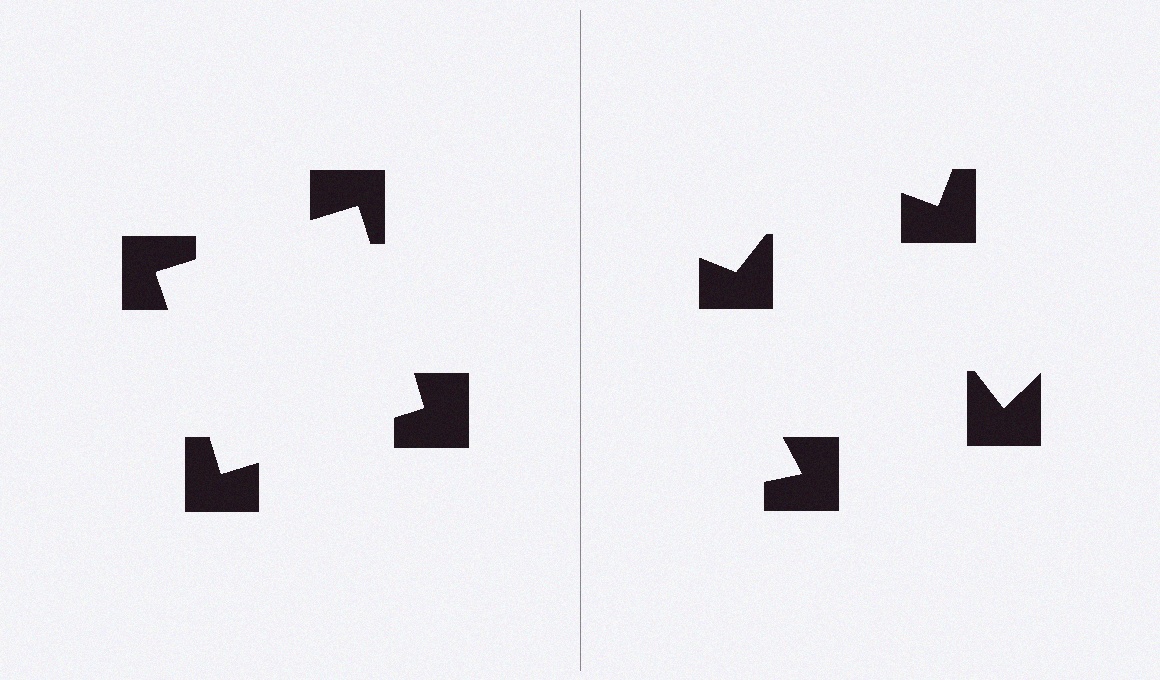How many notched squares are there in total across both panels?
8 — 4 on each side.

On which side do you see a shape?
An illusory square appears on the left side. On the right side the wedge cuts are rotated, so no coherent shape forms.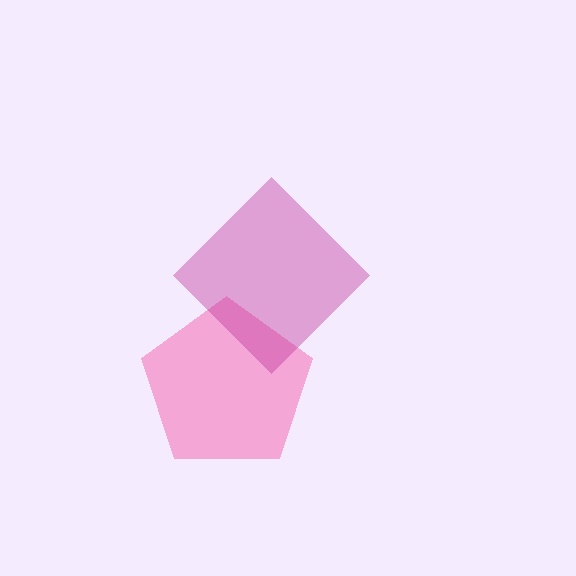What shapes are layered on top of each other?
The layered shapes are: a pink pentagon, a magenta diamond.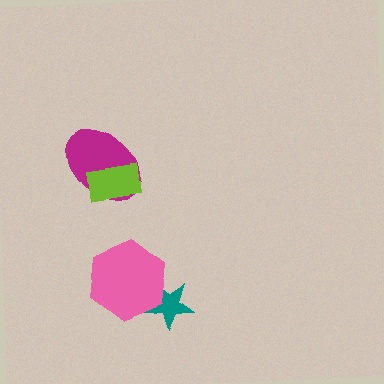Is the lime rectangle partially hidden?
No, no other shape covers it.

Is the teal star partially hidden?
Yes, it is partially covered by another shape.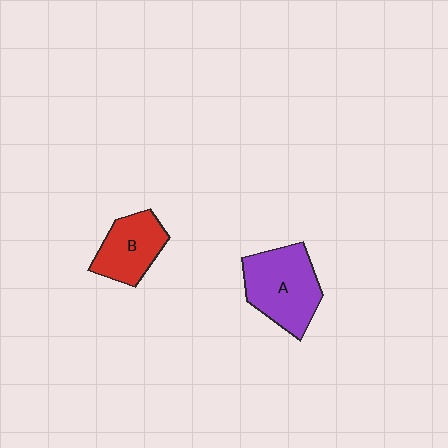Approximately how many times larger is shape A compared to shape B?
Approximately 1.4 times.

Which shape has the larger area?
Shape A (purple).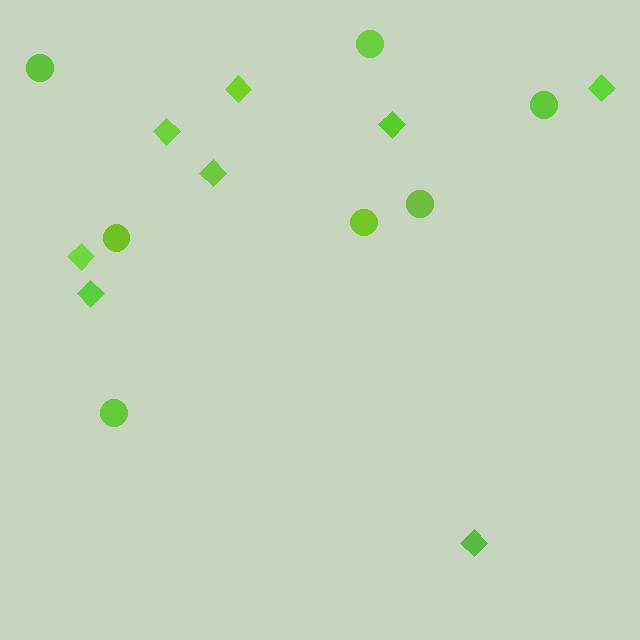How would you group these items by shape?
There are 2 groups: one group of diamonds (8) and one group of circles (7).